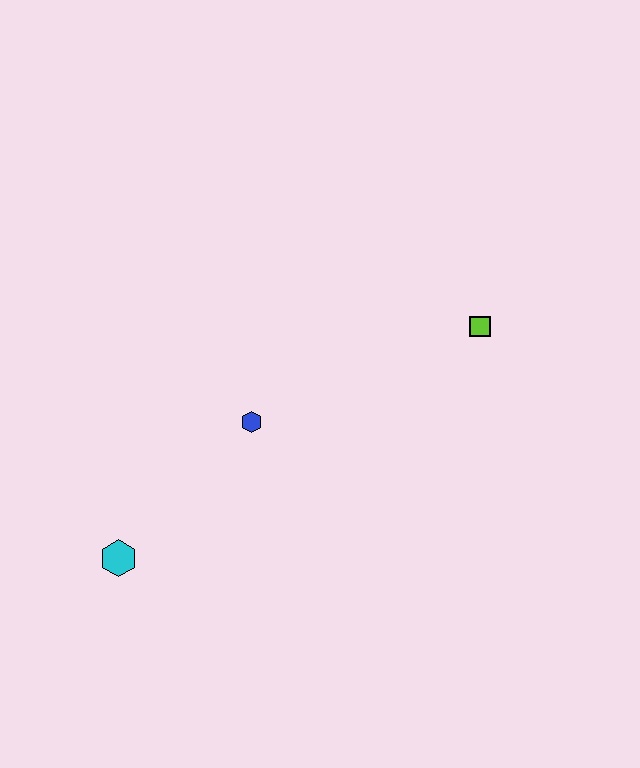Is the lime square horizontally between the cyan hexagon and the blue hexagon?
No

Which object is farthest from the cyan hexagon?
The lime square is farthest from the cyan hexagon.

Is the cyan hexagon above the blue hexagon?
No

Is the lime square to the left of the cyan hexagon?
No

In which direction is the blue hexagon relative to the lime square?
The blue hexagon is to the left of the lime square.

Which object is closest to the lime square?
The blue hexagon is closest to the lime square.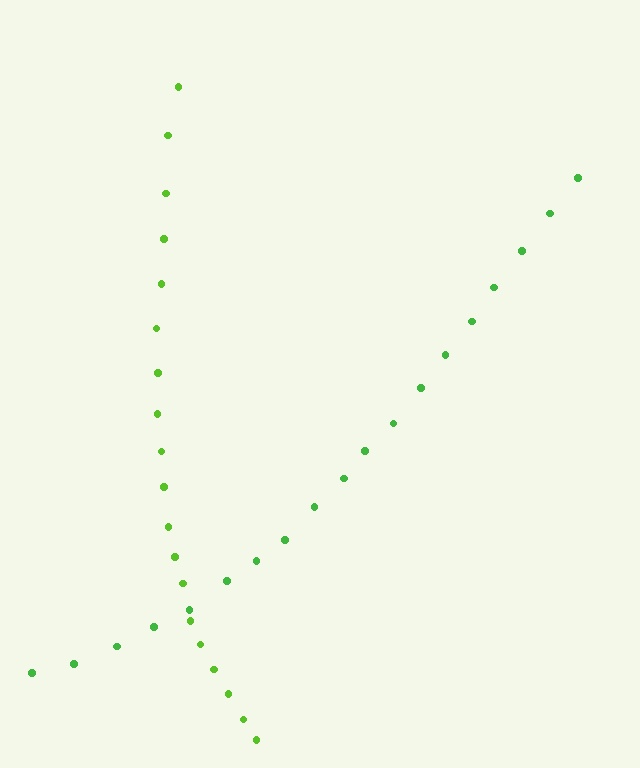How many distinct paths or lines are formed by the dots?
There are 2 distinct paths.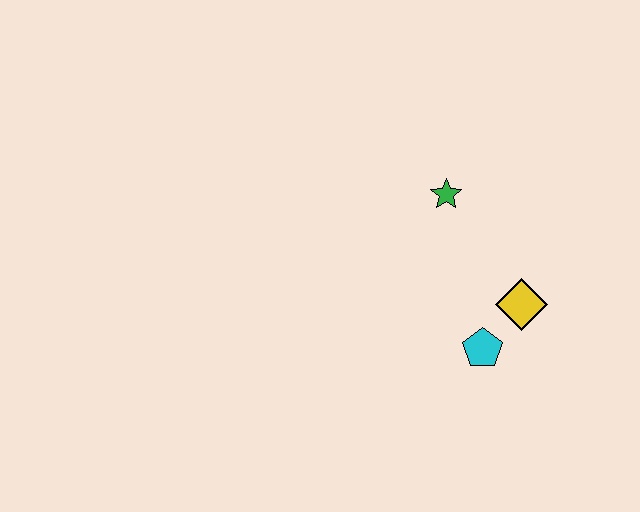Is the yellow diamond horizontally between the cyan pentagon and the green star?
No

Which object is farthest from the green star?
The cyan pentagon is farthest from the green star.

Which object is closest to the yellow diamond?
The cyan pentagon is closest to the yellow diamond.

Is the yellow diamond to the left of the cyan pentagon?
No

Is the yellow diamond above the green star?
No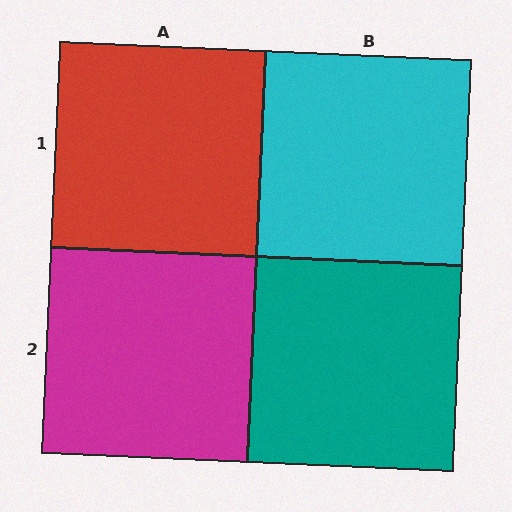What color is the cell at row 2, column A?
Magenta.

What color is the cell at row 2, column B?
Teal.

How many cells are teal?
1 cell is teal.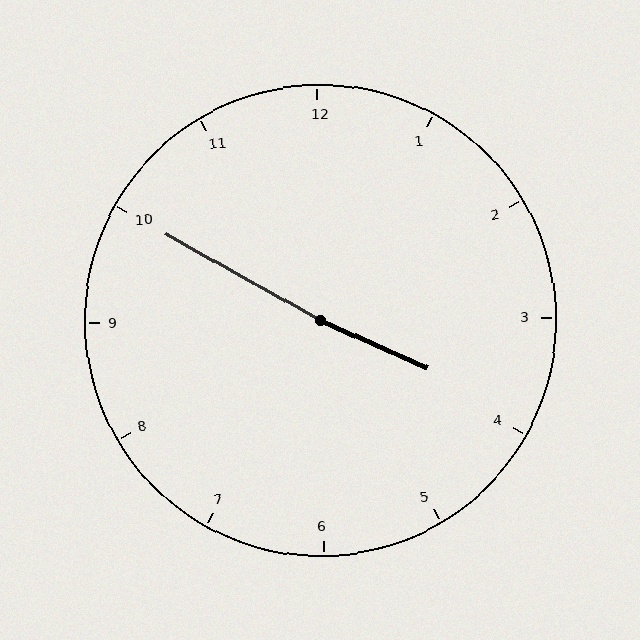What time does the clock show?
3:50.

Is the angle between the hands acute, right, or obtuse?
It is obtuse.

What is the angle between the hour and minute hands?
Approximately 175 degrees.